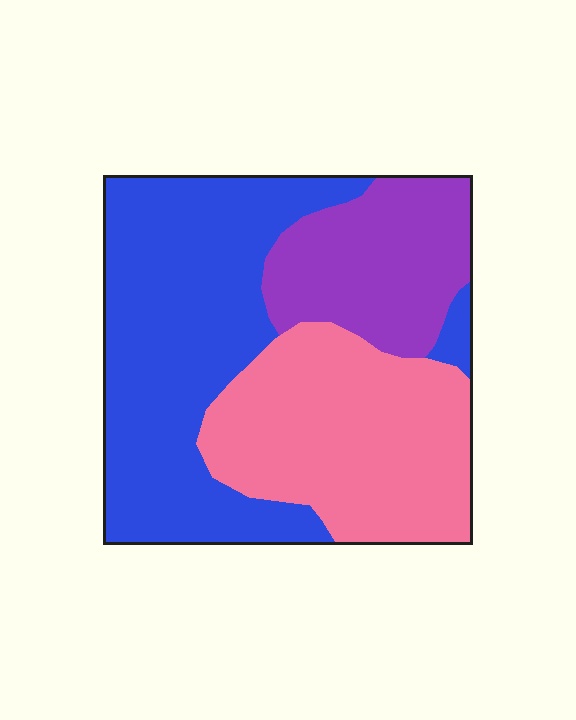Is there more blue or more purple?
Blue.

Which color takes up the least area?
Purple, at roughly 20%.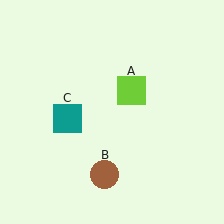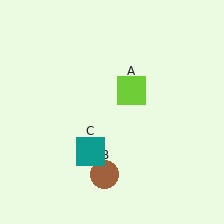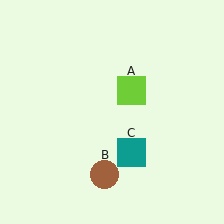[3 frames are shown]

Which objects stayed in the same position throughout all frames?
Lime square (object A) and brown circle (object B) remained stationary.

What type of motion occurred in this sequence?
The teal square (object C) rotated counterclockwise around the center of the scene.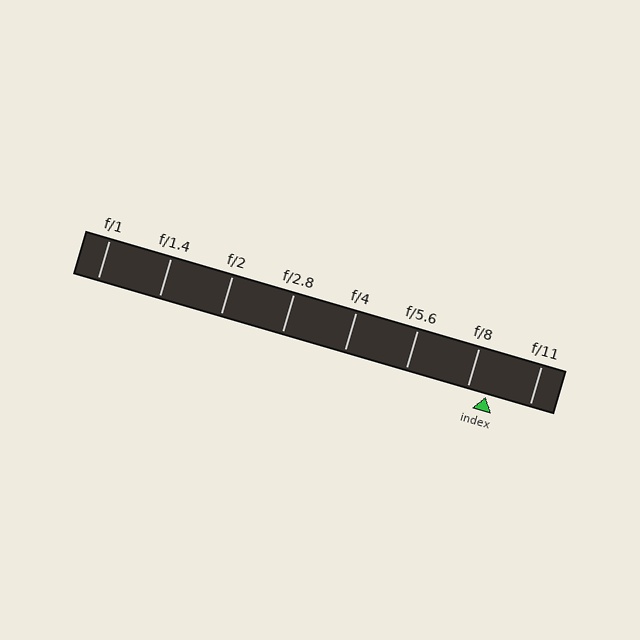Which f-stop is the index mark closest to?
The index mark is closest to f/8.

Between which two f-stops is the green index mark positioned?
The index mark is between f/8 and f/11.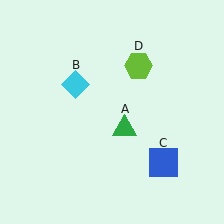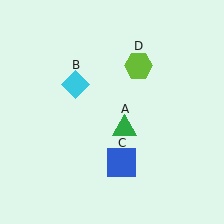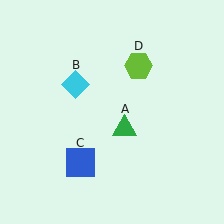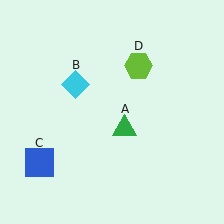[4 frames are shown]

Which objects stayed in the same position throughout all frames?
Green triangle (object A) and cyan diamond (object B) and lime hexagon (object D) remained stationary.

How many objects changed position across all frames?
1 object changed position: blue square (object C).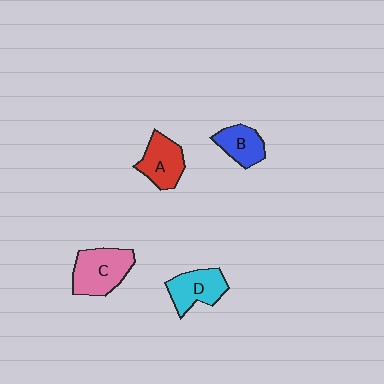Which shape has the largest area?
Shape C (pink).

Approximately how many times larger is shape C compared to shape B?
Approximately 1.6 times.